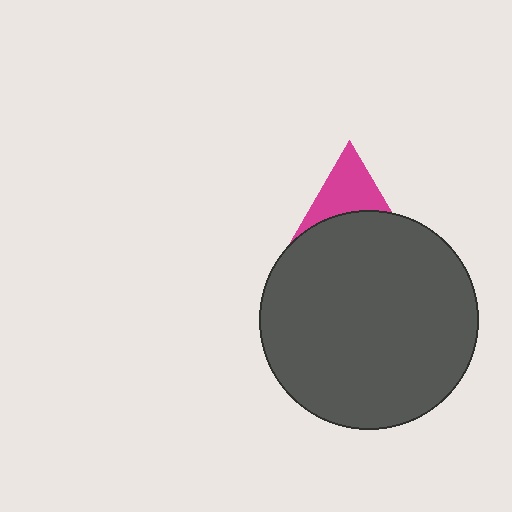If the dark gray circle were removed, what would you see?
You would see the complete magenta triangle.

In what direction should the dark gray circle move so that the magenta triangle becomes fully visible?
The dark gray circle should move down. That is the shortest direction to clear the overlap and leave the magenta triangle fully visible.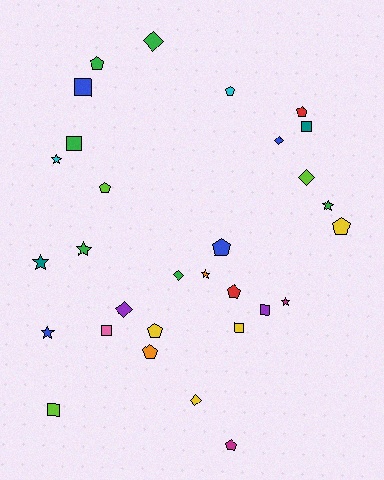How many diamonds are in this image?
There are 6 diamonds.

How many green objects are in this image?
There are 6 green objects.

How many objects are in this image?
There are 30 objects.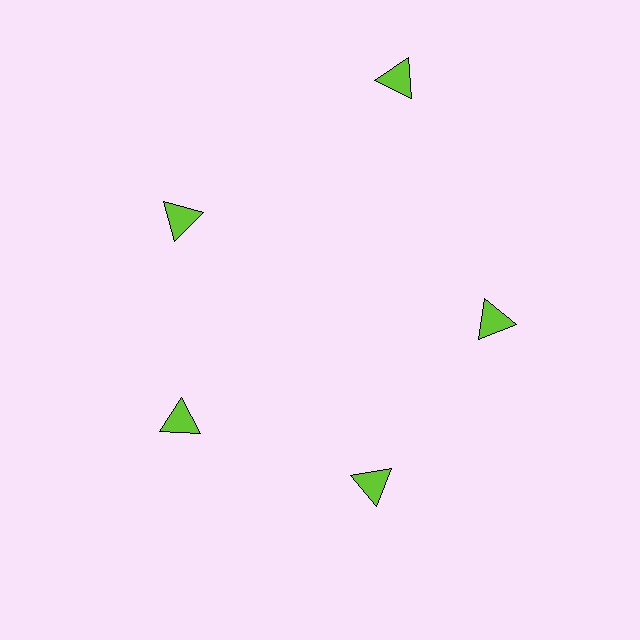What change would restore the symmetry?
The symmetry would be restored by moving it inward, back onto the ring so that all 5 triangles sit at equal angles and equal distance from the center.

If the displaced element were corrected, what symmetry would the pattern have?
It would have 5-fold rotational symmetry — the pattern would map onto itself every 72 degrees.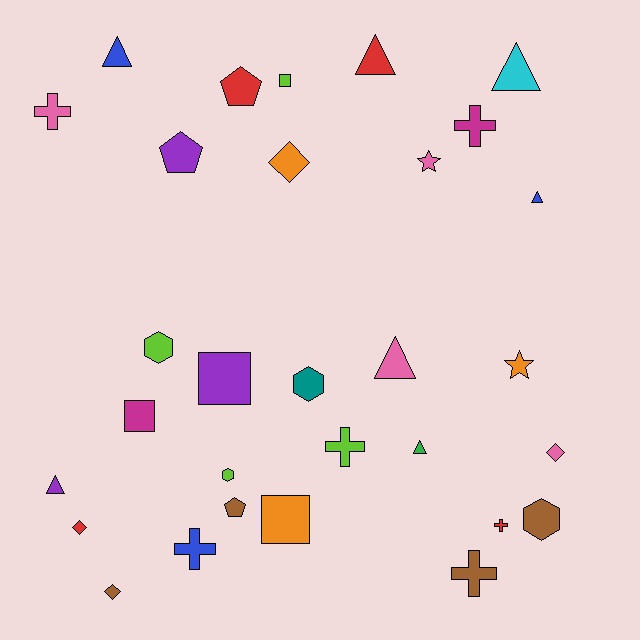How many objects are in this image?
There are 30 objects.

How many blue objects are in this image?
There are 3 blue objects.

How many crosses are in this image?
There are 6 crosses.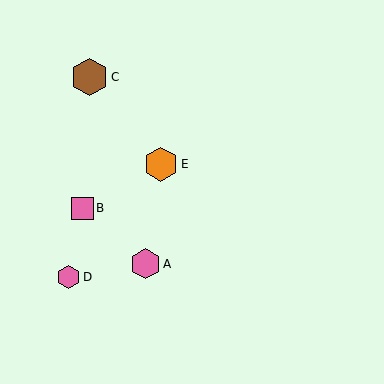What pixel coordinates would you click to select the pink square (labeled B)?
Click at (82, 208) to select the pink square B.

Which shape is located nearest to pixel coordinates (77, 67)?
The brown hexagon (labeled C) at (89, 77) is nearest to that location.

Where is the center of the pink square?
The center of the pink square is at (82, 208).